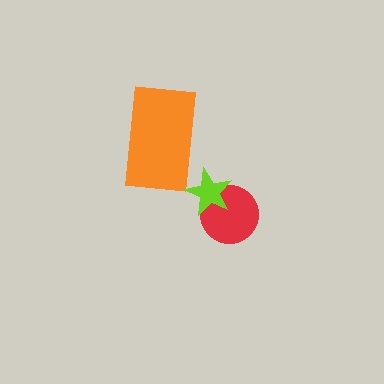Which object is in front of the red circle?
The lime star is in front of the red circle.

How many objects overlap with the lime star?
1 object overlaps with the lime star.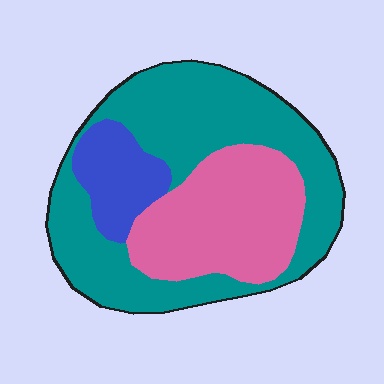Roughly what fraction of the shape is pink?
Pink takes up about one third (1/3) of the shape.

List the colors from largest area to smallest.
From largest to smallest: teal, pink, blue.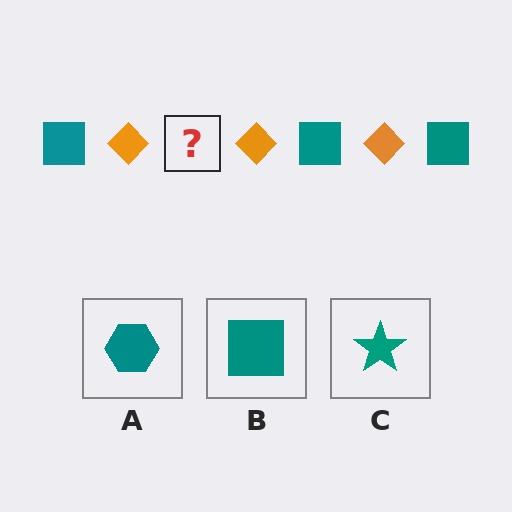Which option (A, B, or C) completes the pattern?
B.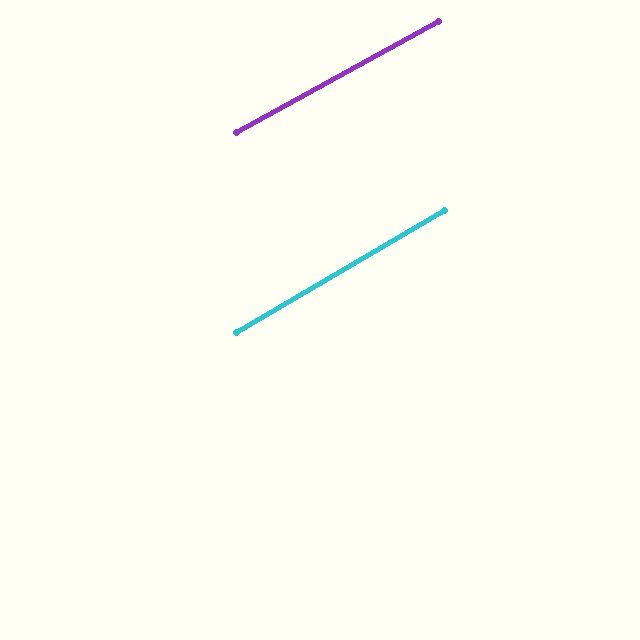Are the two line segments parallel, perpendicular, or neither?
Parallel — their directions differ by only 1.5°.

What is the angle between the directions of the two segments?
Approximately 2 degrees.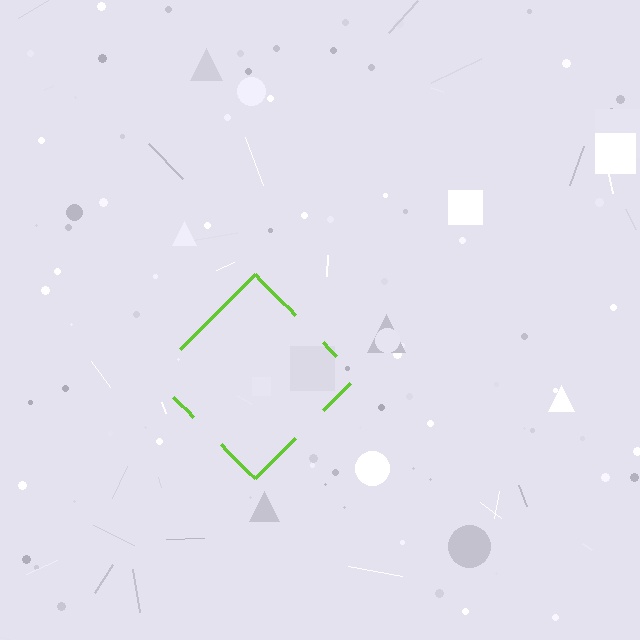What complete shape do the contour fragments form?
The contour fragments form a diamond.